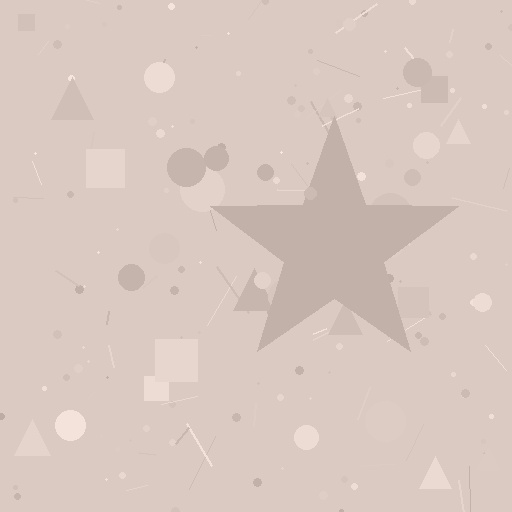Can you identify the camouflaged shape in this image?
The camouflaged shape is a star.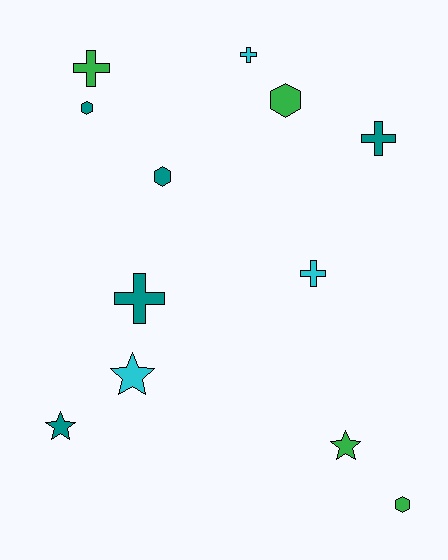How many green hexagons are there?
There are 2 green hexagons.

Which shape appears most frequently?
Cross, with 5 objects.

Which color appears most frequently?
Teal, with 5 objects.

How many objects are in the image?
There are 12 objects.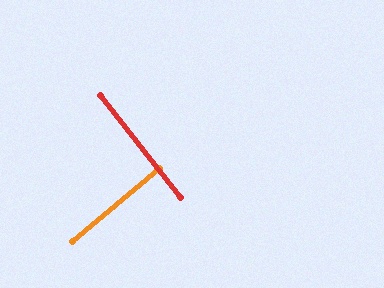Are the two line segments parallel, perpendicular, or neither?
Perpendicular — they meet at approximately 88°.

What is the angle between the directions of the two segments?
Approximately 88 degrees.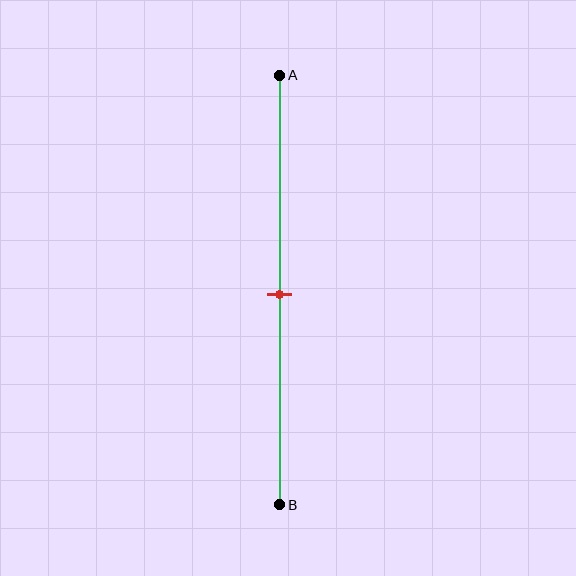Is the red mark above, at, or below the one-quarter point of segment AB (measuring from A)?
The red mark is below the one-quarter point of segment AB.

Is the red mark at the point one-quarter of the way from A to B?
No, the mark is at about 50% from A, not at the 25% one-quarter point.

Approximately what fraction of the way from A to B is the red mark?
The red mark is approximately 50% of the way from A to B.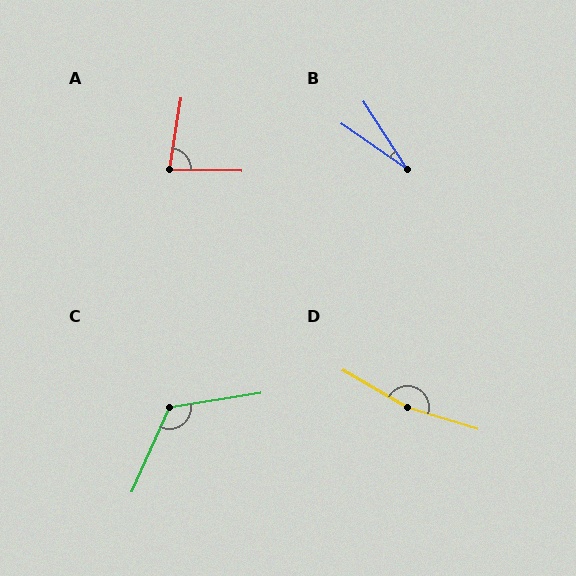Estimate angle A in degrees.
Approximately 82 degrees.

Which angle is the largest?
D, at approximately 167 degrees.